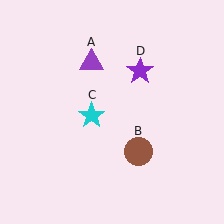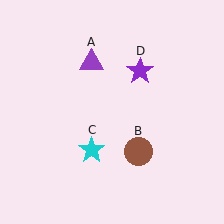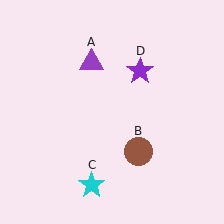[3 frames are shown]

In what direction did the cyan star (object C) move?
The cyan star (object C) moved down.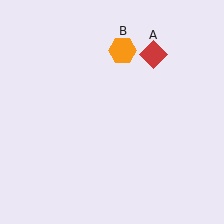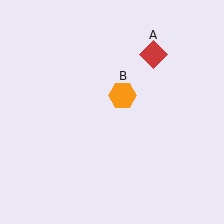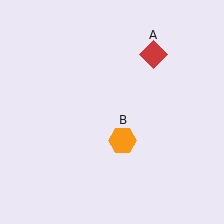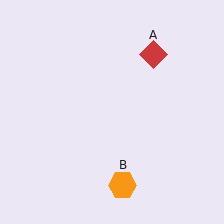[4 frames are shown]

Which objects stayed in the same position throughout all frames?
Red diamond (object A) remained stationary.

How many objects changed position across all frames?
1 object changed position: orange hexagon (object B).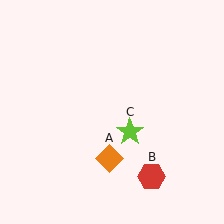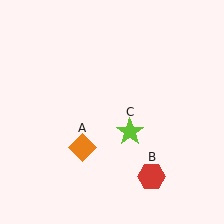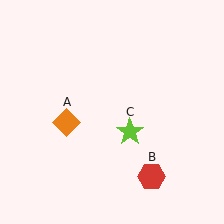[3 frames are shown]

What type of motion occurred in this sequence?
The orange diamond (object A) rotated clockwise around the center of the scene.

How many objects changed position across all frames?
1 object changed position: orange diamond (object A).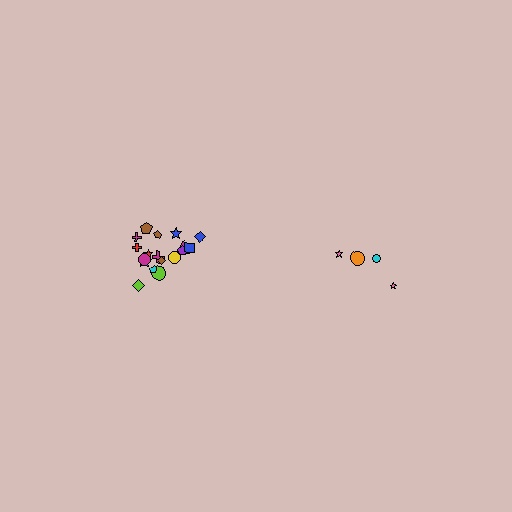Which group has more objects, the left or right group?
The left group.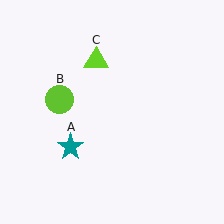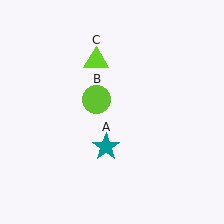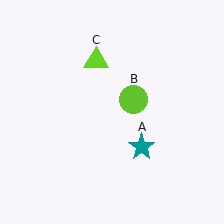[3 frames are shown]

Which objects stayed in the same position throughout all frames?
Lime triangle (object C) remained stationary.